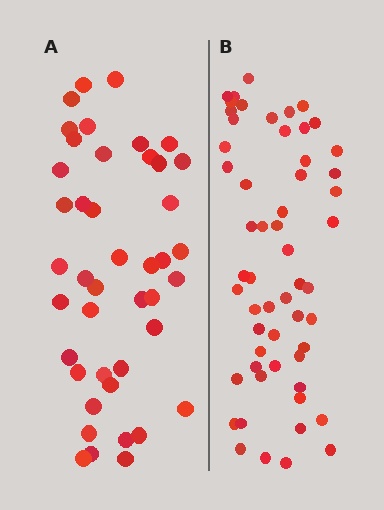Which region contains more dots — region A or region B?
Region B (the right region) has more dots.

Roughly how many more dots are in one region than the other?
Region B has approximately 15 more dots than region A.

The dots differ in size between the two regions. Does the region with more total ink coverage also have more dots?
No. Region A has more total ink coverage because its dots are larger, but region B actually contains more individual dots. Total area can be misleading — the number of items is what matters here.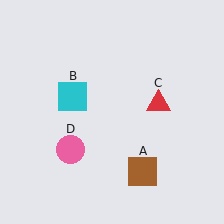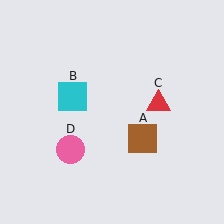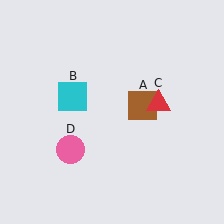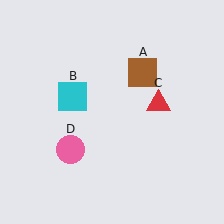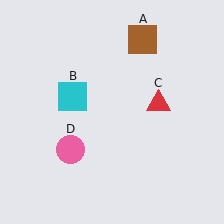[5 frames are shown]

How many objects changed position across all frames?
1 object changed position: brown square (object A).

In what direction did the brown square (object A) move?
The brown square (object A) moved up.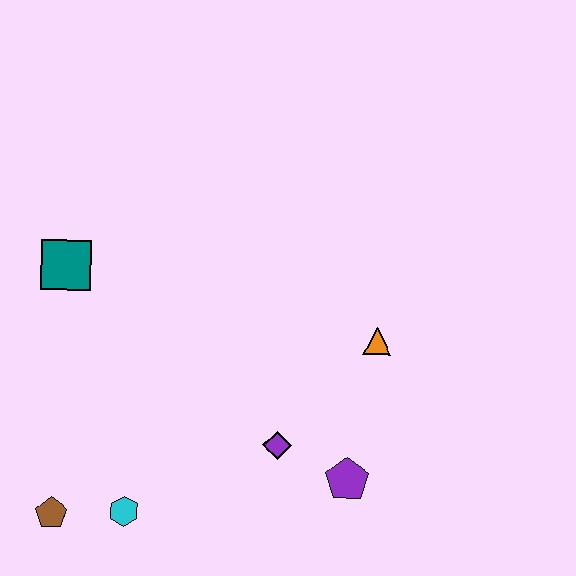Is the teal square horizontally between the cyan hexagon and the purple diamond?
No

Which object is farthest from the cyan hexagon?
The orange triangle is farthest from the cyan hexagon.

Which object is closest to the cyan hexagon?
The brown pentagon is closest to the cyan hexagon.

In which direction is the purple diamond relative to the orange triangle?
The purple diamond is below the orange triangle.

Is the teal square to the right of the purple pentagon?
No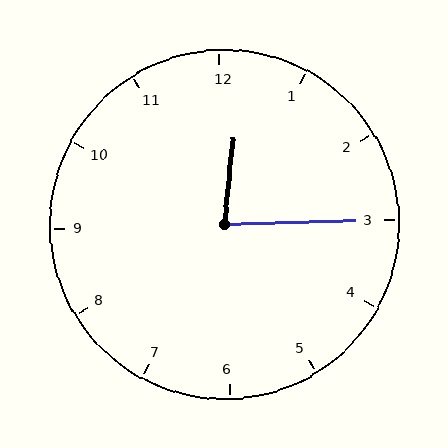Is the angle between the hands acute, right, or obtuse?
It is acute.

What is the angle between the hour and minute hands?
Approximately 82 degrees.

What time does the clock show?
12:15.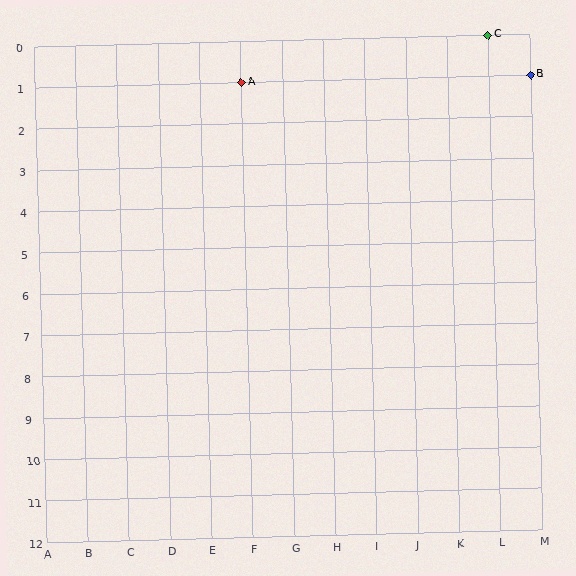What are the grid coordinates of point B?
Point B is at grid coordinates (M, 1).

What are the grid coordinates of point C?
Point C is at grid coordinates (L, 0).